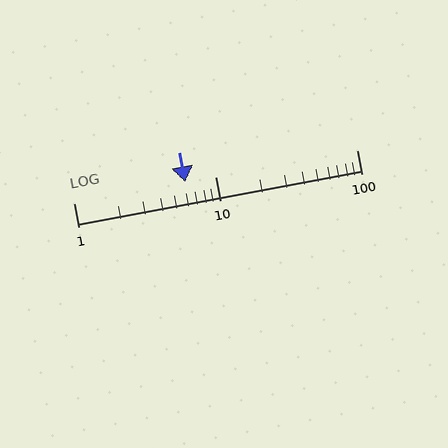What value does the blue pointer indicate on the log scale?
The pointer indicates approximately 6.1.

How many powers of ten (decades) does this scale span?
The scale spans 2 decades, from 1 to 100.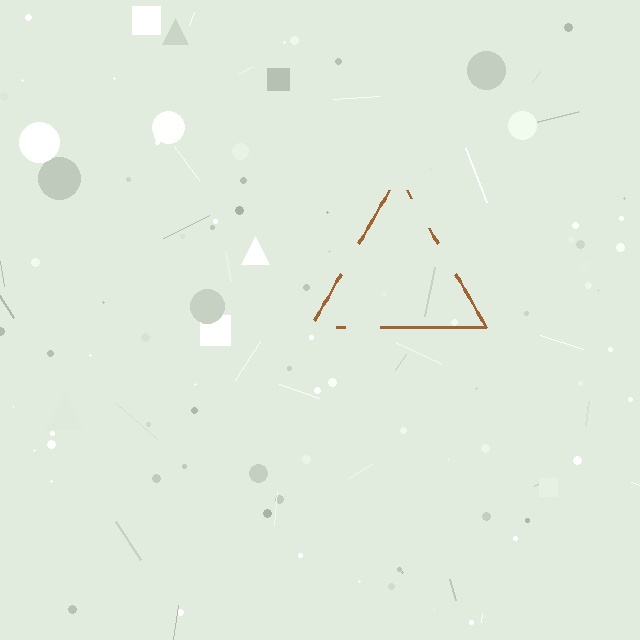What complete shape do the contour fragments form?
The contour fragments form a triangle.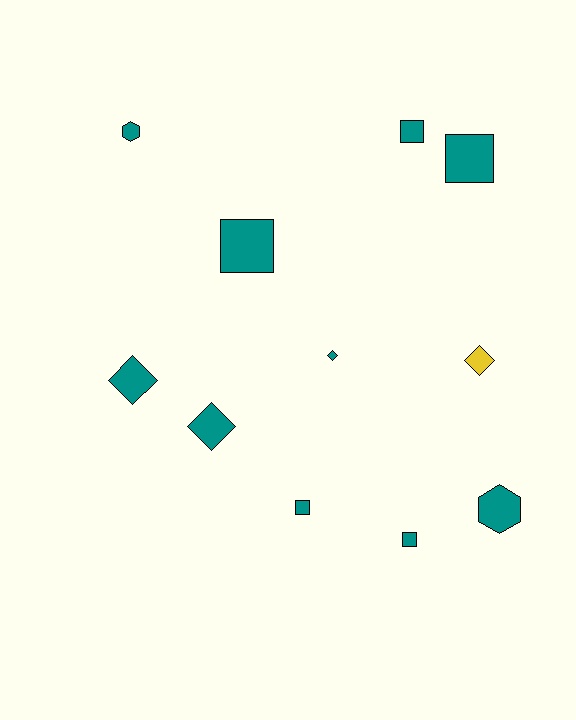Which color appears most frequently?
Teal, with 10 objects.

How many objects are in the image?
There are 11 objects.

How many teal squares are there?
There are 5 teal squares.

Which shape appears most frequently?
Square, with 5 objects.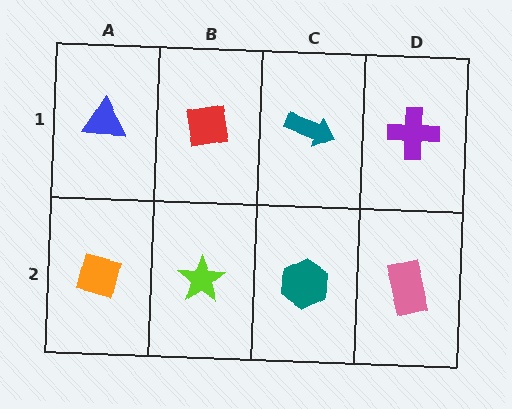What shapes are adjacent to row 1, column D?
A pink rectangle (row 2, column D), a teal arrow (row 1, column C).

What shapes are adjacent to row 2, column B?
A red square (row 1, column B), an orange square (row 2, column A), a teal hexagon (row 2, column C).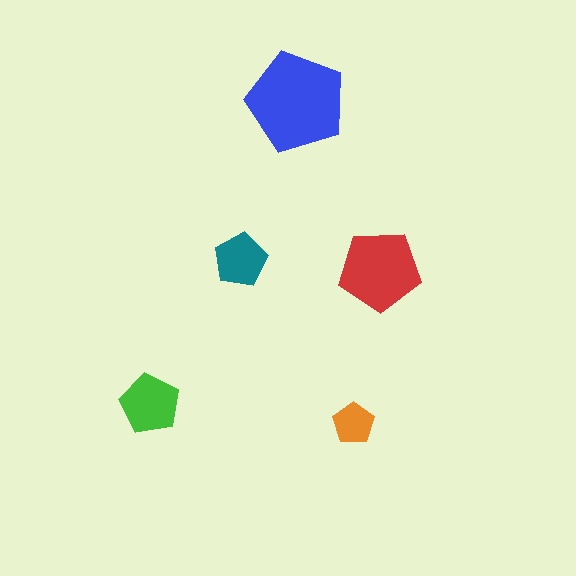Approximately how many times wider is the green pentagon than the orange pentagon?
About 1.5 times wider.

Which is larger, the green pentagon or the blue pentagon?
The blue one.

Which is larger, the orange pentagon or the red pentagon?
The red one.